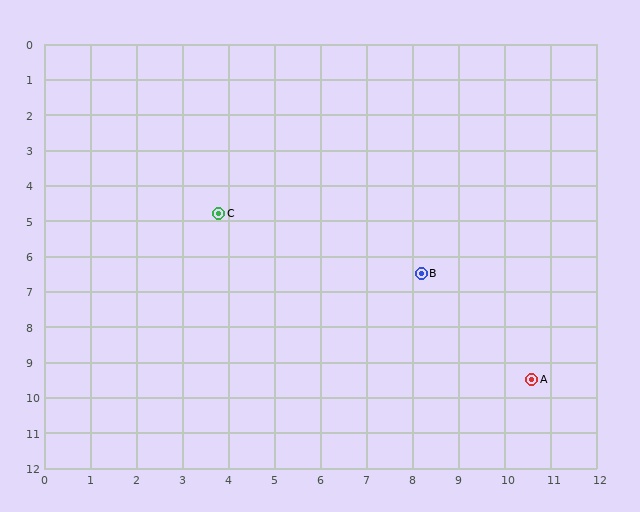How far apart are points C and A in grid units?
Points C and A are about 8.3 grid units apart.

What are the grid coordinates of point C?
Point C is at approximately (3.8, 4.8).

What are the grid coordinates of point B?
Point B is at approximately (8.2, 6.5).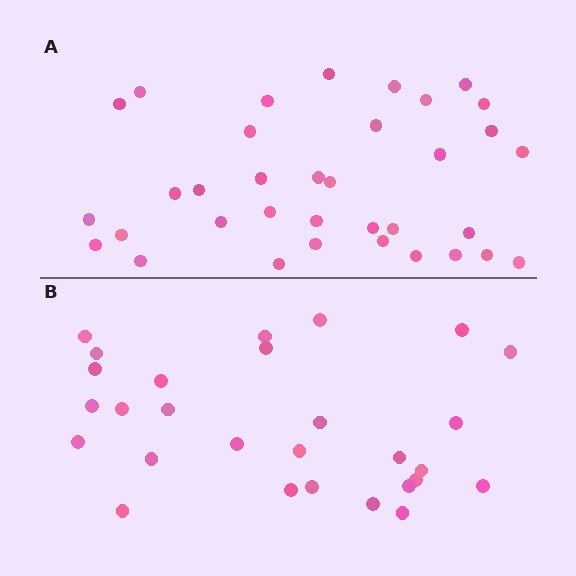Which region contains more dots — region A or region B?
Region A (the top region) has more dots.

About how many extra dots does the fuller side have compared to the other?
Region A has roughly 8 or so more dots than region B.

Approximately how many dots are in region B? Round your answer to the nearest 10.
About 30 dots. (The exact count is 28, which rounds to 30.)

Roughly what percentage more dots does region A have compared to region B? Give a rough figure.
About 25% more.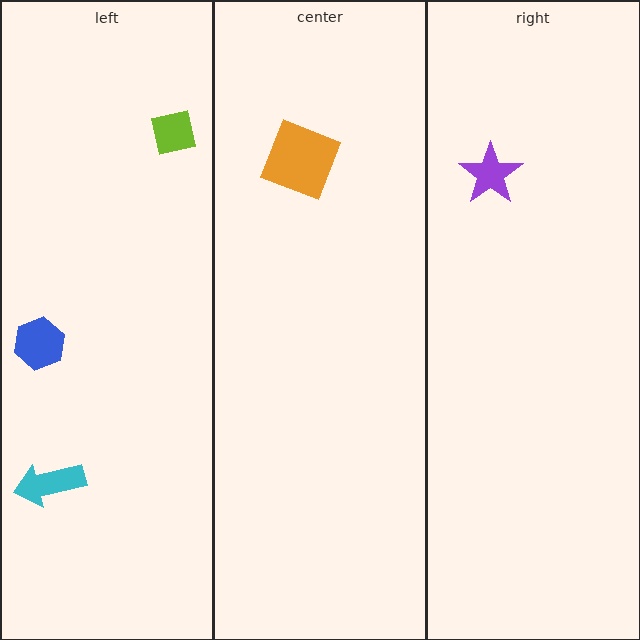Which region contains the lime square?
The left region.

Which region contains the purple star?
The right region.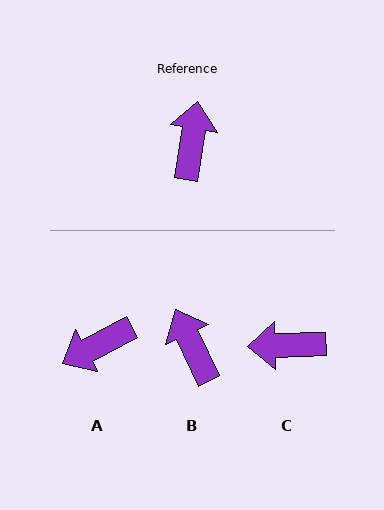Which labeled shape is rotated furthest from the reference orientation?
A, about 126 degrees away.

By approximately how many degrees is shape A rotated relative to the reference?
Approximately 126 degrees counter-clockwise.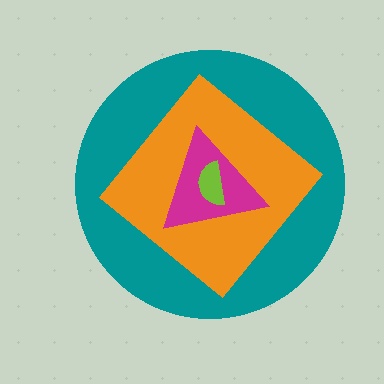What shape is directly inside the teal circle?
The orange diamond.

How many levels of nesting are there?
4.